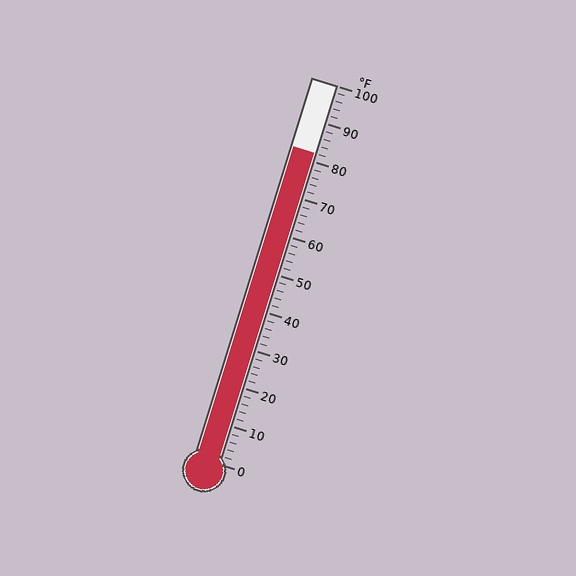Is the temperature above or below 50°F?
The temperature is above 50°F.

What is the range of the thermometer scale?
The thermometer scale ranges from 0°F to 100°F.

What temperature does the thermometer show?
The thermometer shows approximately 82°F.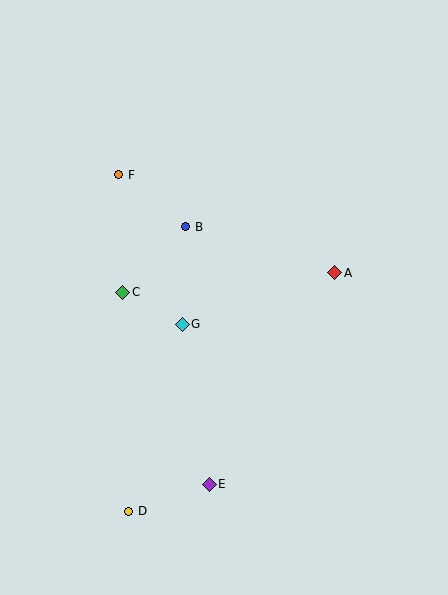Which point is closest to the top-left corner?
Point F is closest to the top-left corner.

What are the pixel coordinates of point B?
Point B is at (186, 227).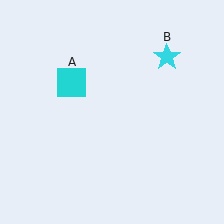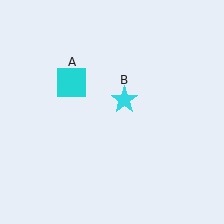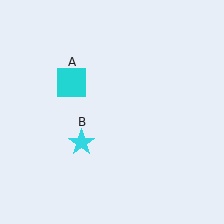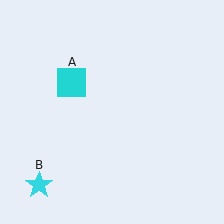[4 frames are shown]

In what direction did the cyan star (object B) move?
The cyan star (object B) moved down and to the left.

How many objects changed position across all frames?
1 object changed position: cyan star (object B).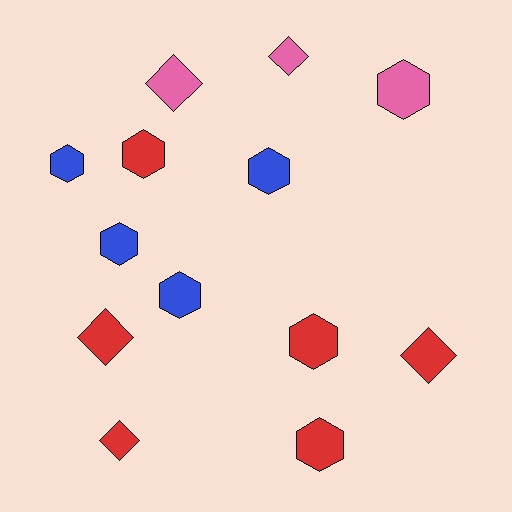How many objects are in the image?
There are 13 objects.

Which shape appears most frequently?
Hexagon, with 8 objects.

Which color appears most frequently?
Red, with 6 objects.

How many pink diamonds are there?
There are 2 pink diamonds.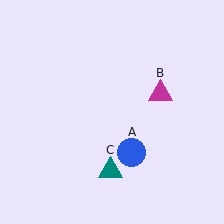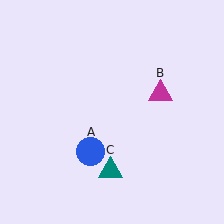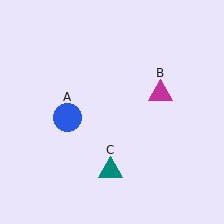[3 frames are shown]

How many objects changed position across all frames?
1 object changed position: blue circle (object A).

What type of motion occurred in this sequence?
The blue circle (object A) rotated clockwise around the center of the scene.